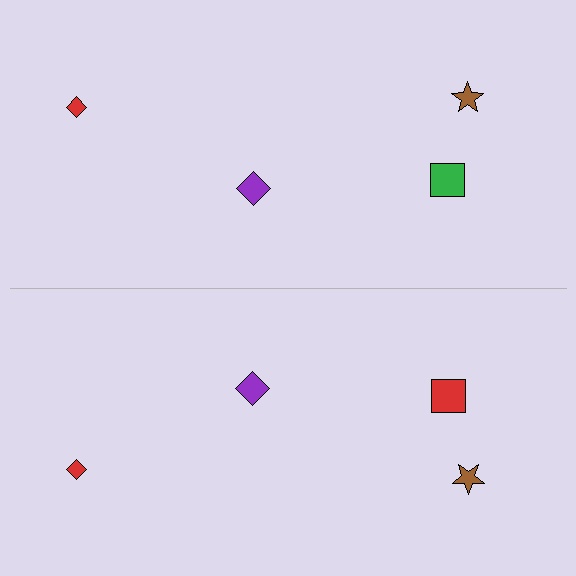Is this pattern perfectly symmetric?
No, the pattern is not perfectly symmetric. The red square on the bottom side breaks the symmetry — its mirror counterpart is green.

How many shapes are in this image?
There are 8 shapes in this image.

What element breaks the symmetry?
The red square on the bottom side breaks the symmetry — its mirror counterpart is green.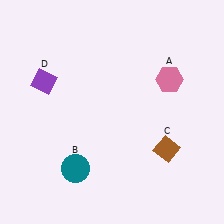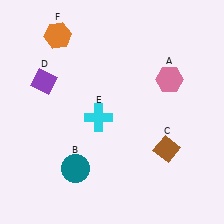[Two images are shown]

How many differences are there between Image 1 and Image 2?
There are 2 differences between the two images.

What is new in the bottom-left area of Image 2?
A cyan cross (E) was added in the bottom-left area of Image 2.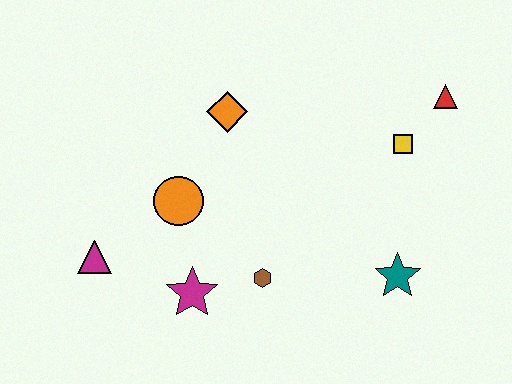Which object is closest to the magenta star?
The brown hexagon is closest to the magenta star.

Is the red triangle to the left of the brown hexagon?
No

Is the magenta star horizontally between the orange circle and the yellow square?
Yes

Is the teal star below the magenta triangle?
Yes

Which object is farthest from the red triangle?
The magenta triangle is farthest from the red triangle.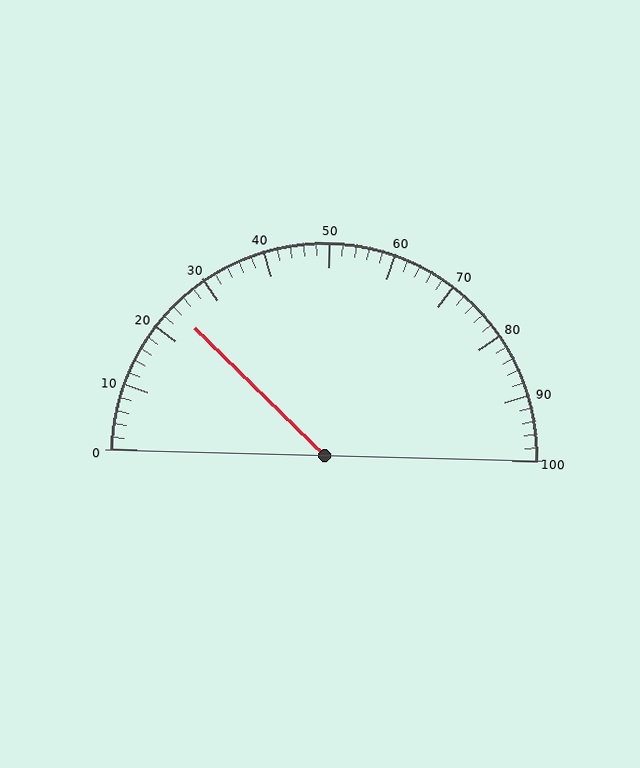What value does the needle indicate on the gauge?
The needle indicates approximately 24.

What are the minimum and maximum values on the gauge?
The gauge ranges from 0 to 100.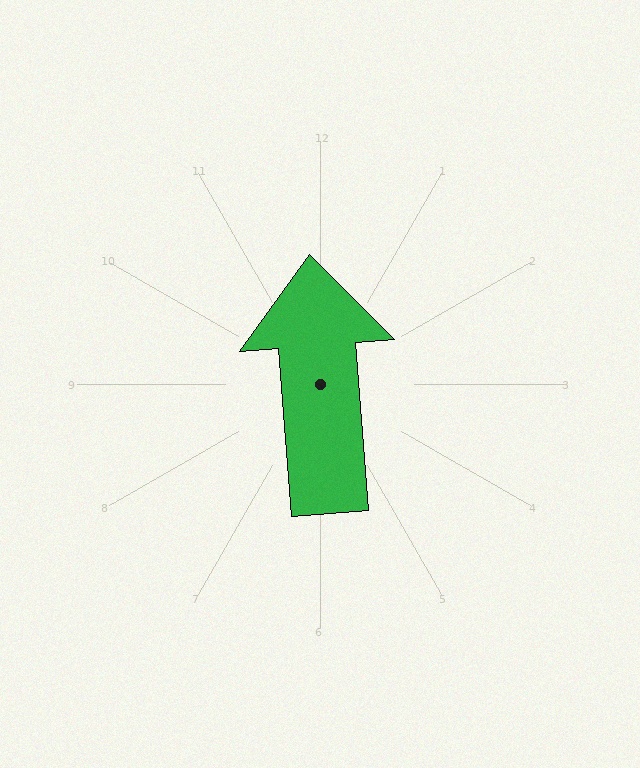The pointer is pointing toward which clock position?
Roughly 12 o'clock.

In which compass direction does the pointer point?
North.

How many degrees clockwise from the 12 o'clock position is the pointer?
Approximately 356 degrees.